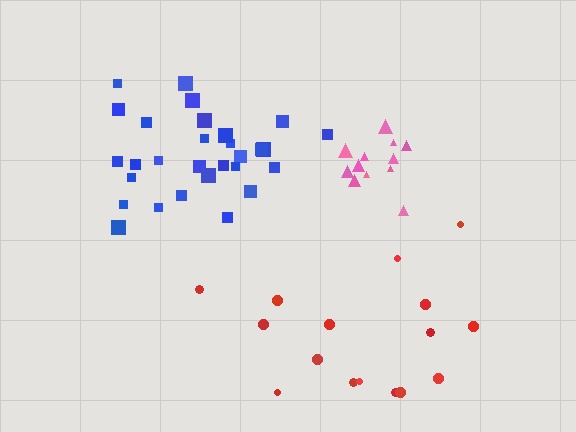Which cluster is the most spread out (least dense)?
Red.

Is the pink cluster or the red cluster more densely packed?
Pink.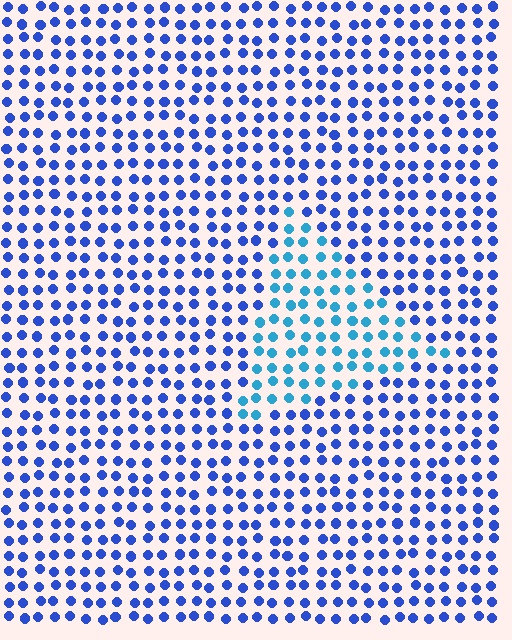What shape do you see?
I see a triangle.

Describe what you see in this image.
The image is filled with small blue elements in a uniform arrangement. A triangle-shaped region is visible where the elements are tinted to a slightly different hue, forming a subtle color boundary.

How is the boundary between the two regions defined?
The boundary is defined purely by a slight shift in hue (about 32 degrees). Spacing, size, and orientation are identical on both sides.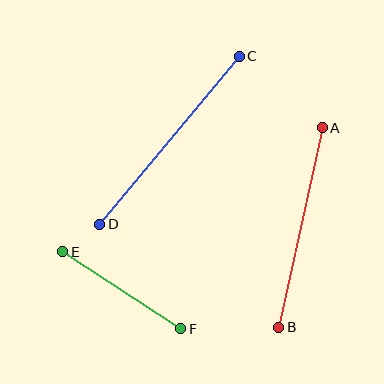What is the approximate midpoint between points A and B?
The midpoint is at approximately (300, 227) pixels.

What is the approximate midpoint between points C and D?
The midpoint is at approximately (170, 140) pixels.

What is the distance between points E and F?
The distance is approximately 141 pixels.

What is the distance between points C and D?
The distance is approximately 218 pixels.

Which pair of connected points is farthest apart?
Points C and D are farthest apart.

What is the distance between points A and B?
The distance is approximately 204 pixels.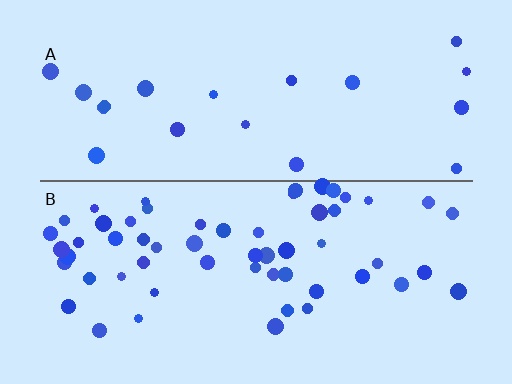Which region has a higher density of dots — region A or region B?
B (the bottom).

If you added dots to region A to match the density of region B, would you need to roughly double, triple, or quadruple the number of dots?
Approximately triple.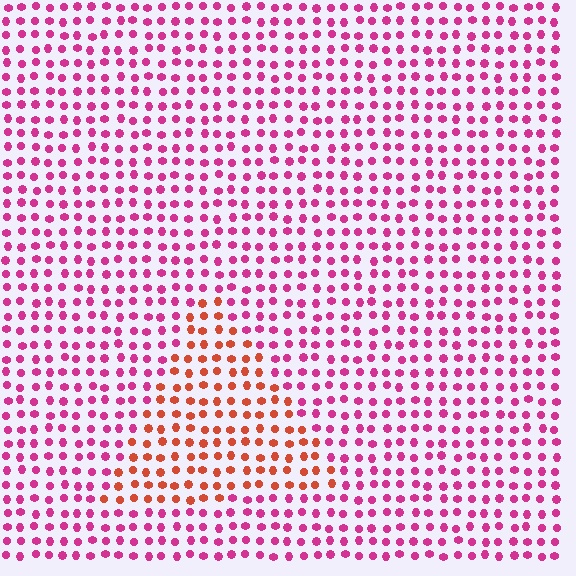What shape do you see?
I see a triangle.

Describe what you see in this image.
The image is filled with small magenta elements in a uniform arrangement. A triangle-shaped region is visible where the elements are tinted to a slightly different hue, forming a subtle color boundary.